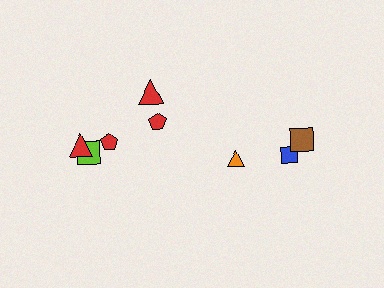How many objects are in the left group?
There are 5 objects.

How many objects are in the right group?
There are 3 objects.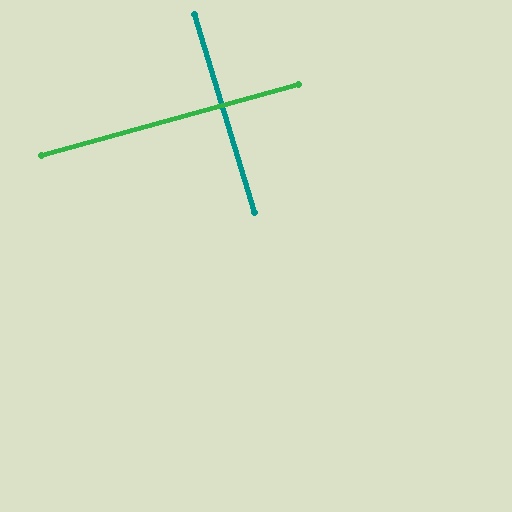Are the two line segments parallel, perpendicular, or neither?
Perpendicular — they meet at approximately 89°.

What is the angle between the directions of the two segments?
Approximately 89 degrees.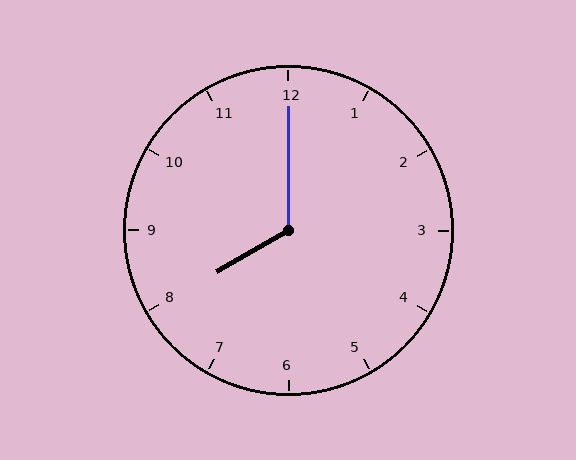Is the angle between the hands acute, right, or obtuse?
It is obtuse.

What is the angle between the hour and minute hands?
Approximately 120 degrees.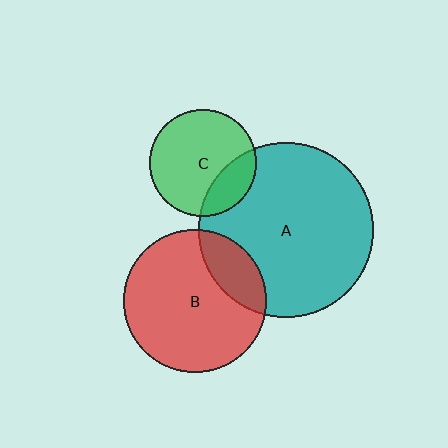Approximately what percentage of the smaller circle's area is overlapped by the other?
Approximately 25%.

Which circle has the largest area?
Circle A (teal).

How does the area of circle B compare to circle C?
Approximately 1.8 times.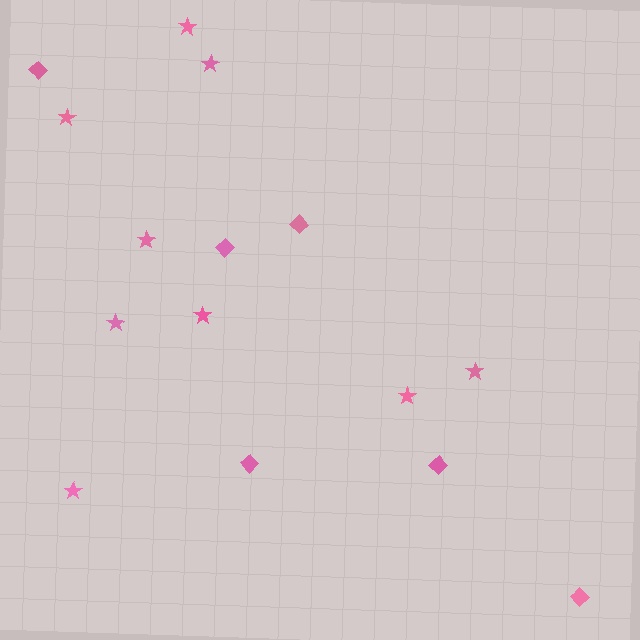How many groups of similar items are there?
There are 2 groups: one group of diamonds (6) and one group of stars (9).